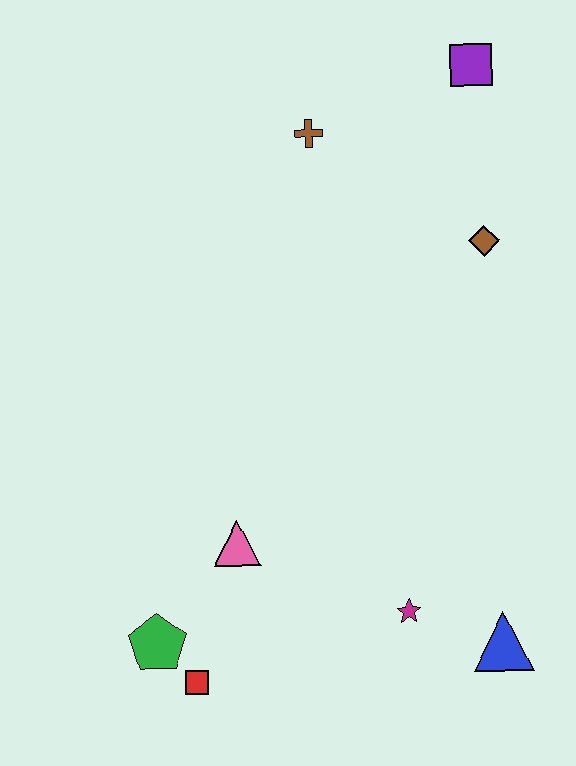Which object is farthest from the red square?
The purple square is farthest from the red square.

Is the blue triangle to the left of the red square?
No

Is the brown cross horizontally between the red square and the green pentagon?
No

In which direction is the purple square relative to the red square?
The purple square is above the red square.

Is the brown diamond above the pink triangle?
Yes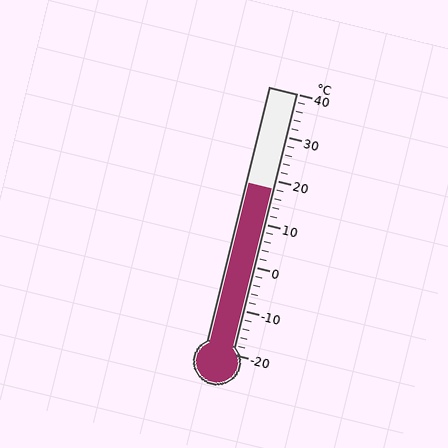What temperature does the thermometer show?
The thermometer shows approximately 18°C.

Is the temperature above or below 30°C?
The temperature is below 30°C.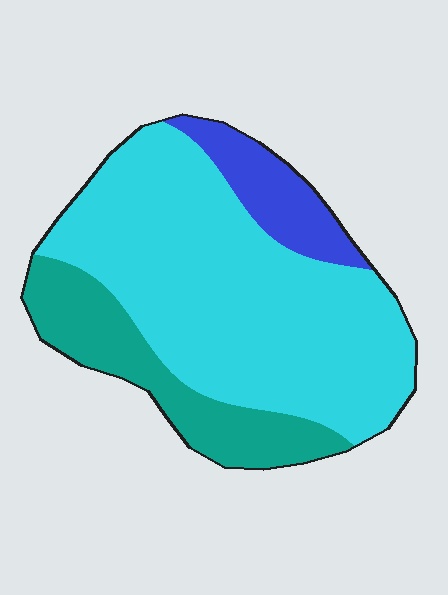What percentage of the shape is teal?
Teal covers about 20% of the shape.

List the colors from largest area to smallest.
From largest to smallest: cyan, teal, blue.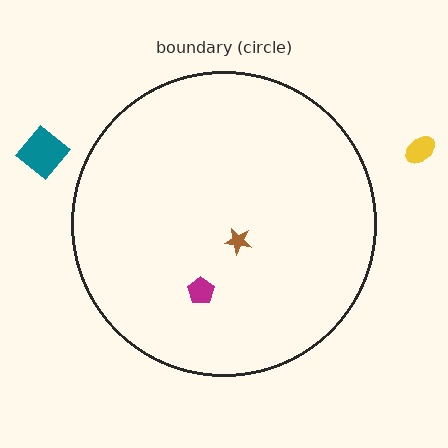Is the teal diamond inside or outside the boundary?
Outside.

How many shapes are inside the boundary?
2 inside, 2 outside.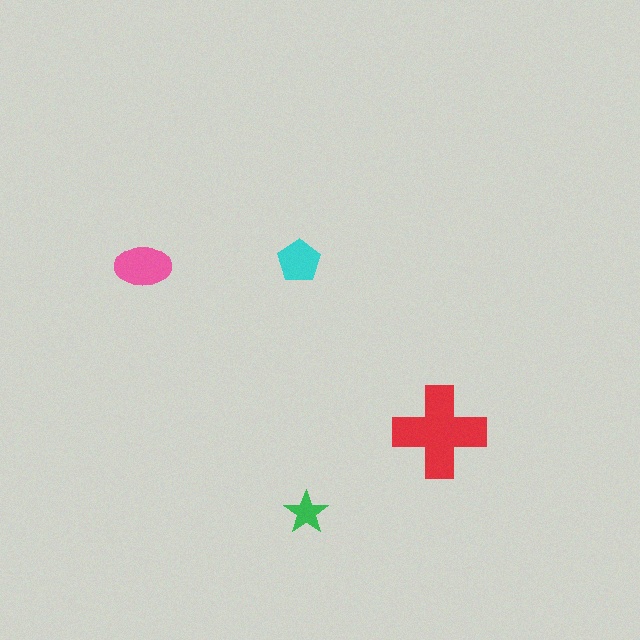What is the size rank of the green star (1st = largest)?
4th.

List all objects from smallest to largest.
The green star, the cyan pentagon, the pink ellipse, the red cross.